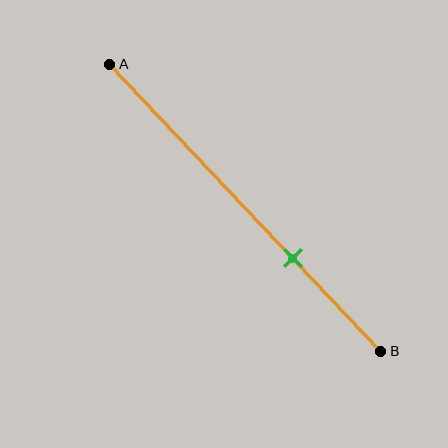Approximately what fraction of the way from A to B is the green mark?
The green mark is approximately 70% of the way from A to B.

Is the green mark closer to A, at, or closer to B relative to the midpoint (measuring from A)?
The green mark is closer to point B than the midpoint of segment AB.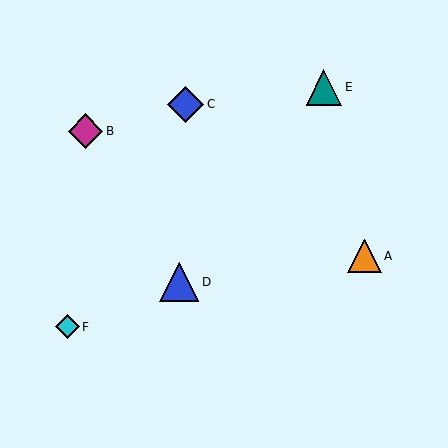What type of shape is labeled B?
Shape B is a magenta diamond.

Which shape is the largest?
The blue triangle (labeled D) is the largest.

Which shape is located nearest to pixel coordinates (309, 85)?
The teal triangle (labeled E) at (324, 87) is nearest to that location.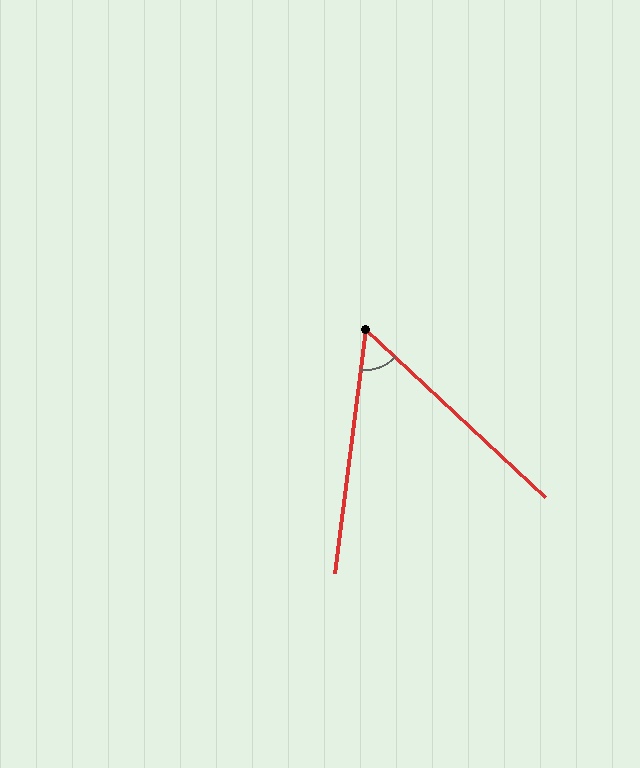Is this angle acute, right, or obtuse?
It is acute.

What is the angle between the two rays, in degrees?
Approximately 54 degrees.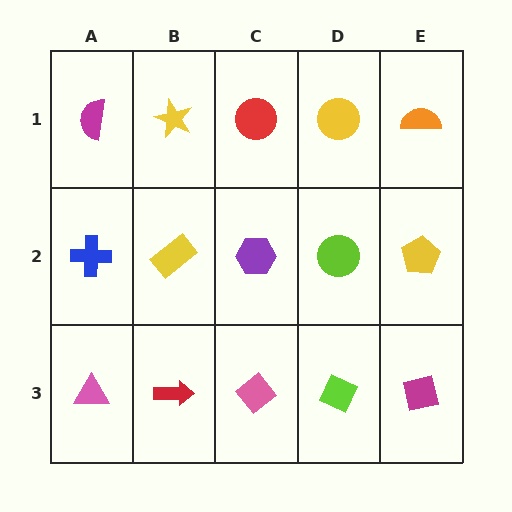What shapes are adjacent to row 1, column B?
A yellow rectangle (row 2, column B), a magenta semicircle (row 1, column A), a red circle (row 1, column C).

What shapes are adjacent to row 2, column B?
A yellow star (row 1, column B), a red arrow (row 3, column B), a blue cross (row 2, column A), a purple hexagon (row 2, column C).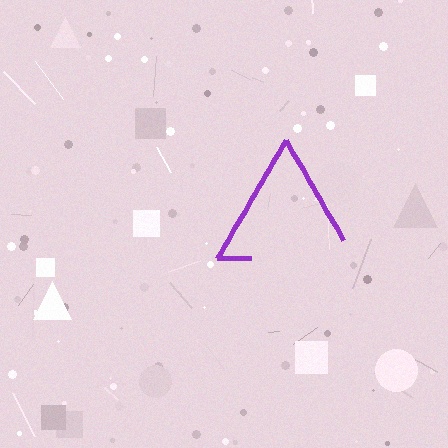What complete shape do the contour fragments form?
The contour fragments form a triangle.